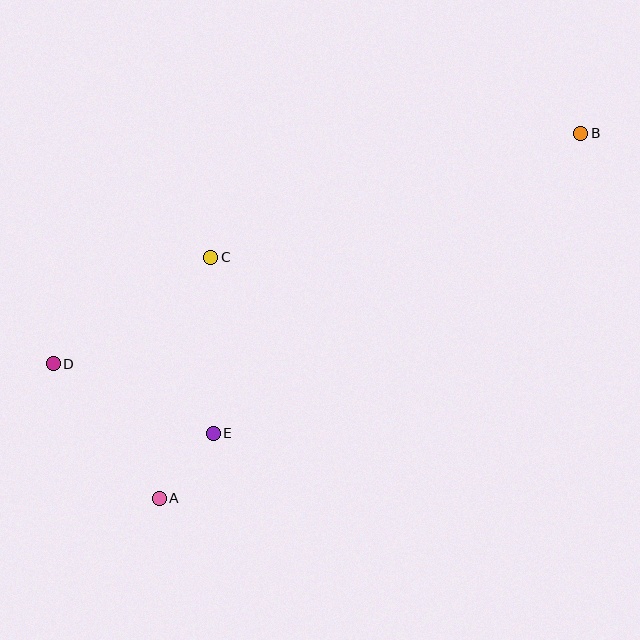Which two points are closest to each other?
Points A and E are closest to each other.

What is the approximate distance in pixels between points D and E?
The distance between D and E is approximately 174 pixels.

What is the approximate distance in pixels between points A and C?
The distance between A and C is approximately 246 pixels.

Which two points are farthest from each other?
Points B and D are farthest from each other.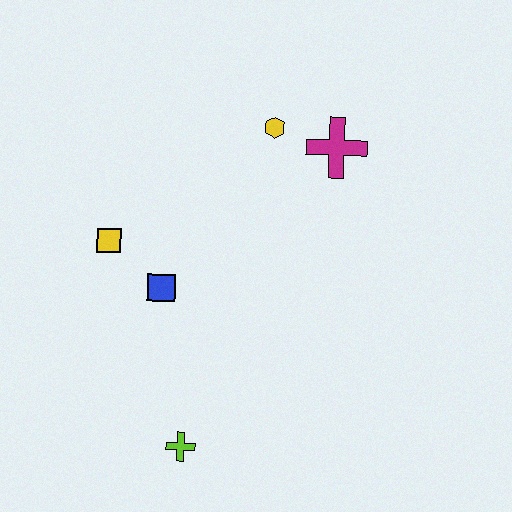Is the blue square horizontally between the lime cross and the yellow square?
Yes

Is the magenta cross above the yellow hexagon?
No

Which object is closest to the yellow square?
The blue square is closest to the yellow square.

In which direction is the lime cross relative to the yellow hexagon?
The lime cross is below the yellow hexagon.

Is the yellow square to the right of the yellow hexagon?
No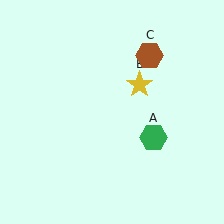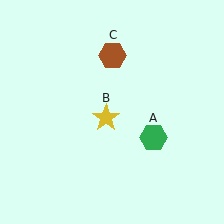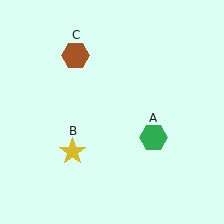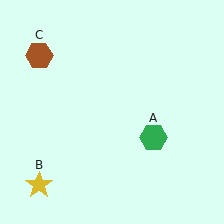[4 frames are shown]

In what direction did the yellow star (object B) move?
The yellow star (object B) moved down and to the left.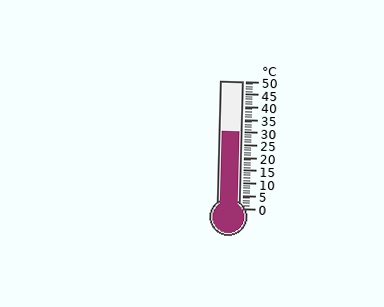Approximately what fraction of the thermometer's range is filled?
The thermometer is filled to approximately 60% of its range.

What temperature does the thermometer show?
The thermometer shows approximately 30°C.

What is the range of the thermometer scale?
The thermometer scale ranges from 0°C to 50°C.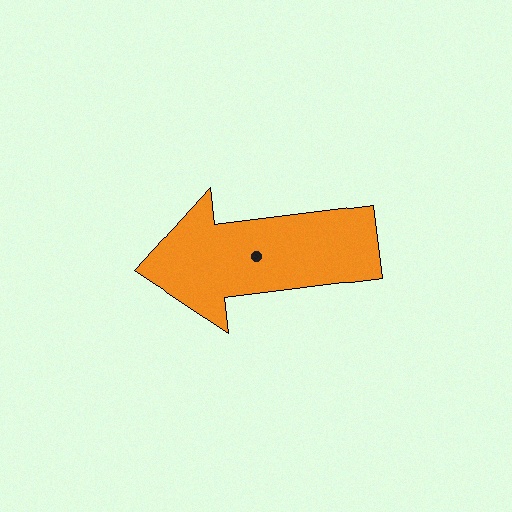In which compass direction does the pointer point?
West.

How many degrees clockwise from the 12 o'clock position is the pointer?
Approximately 263 degrees.